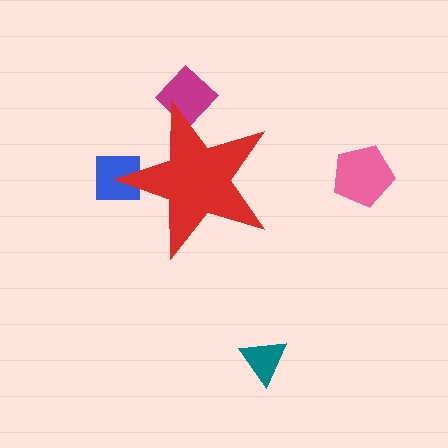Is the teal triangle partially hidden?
No, the teal triangle is fully visible.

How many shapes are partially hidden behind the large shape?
2 shapes are partially hidden.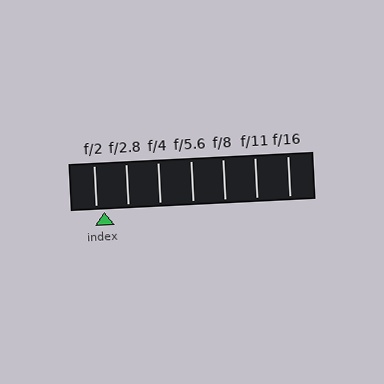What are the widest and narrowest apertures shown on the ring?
The widest aperture shown is f/2 and the narrowest is f/16.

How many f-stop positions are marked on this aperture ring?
There are 7 f-stop positions marked.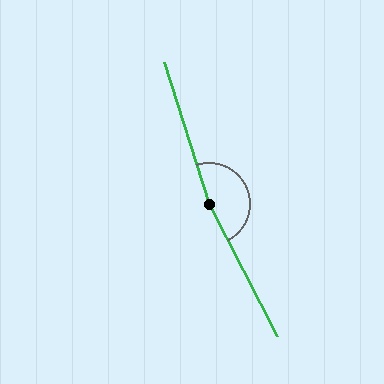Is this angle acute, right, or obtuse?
It is obtuse.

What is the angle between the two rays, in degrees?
Approximately 170 degrees.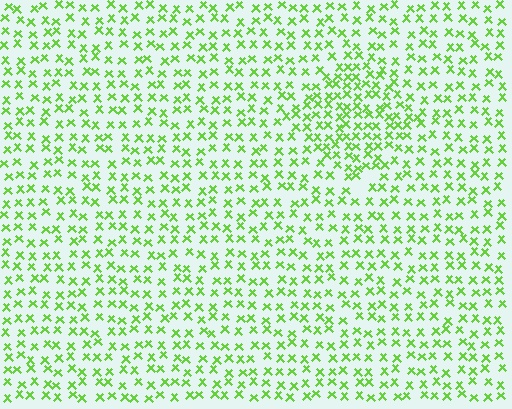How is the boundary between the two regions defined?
The boundary is defined by a change in element density (approximately 1.7x ratio). All elements are the same color, size, and shape.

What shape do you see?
I see a diamond.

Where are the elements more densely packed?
The elements are more densely packed inside the diamond boundary.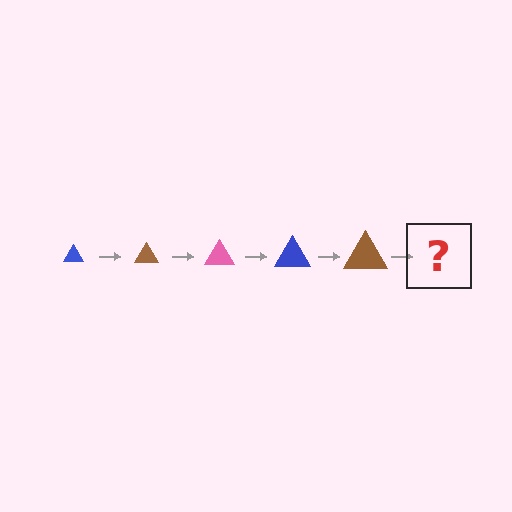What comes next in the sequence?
The next element should be a pink triangle, larger than the previous one.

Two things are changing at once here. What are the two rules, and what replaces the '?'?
The two rules are that the triangle grows larger each step and the color cycles through blue, brown, and pink. The '?' should be a pink triangle, larger than the previous one.